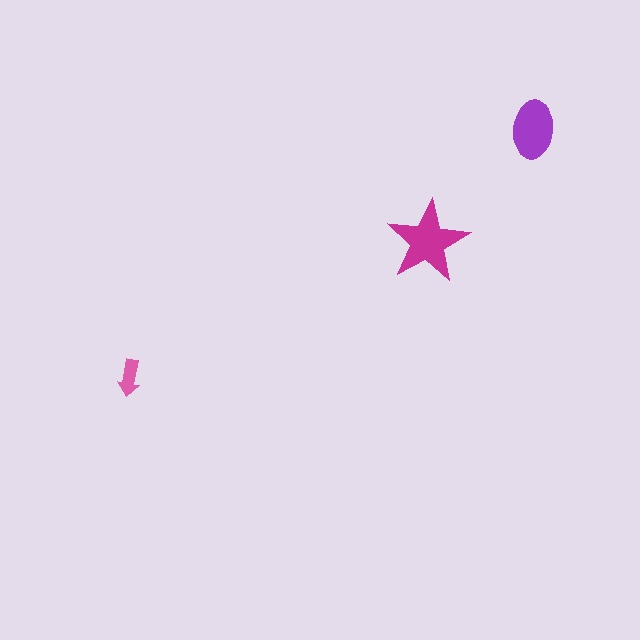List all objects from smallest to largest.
The pink arrow, the purple ellipse, the magenta star.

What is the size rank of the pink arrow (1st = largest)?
3rd.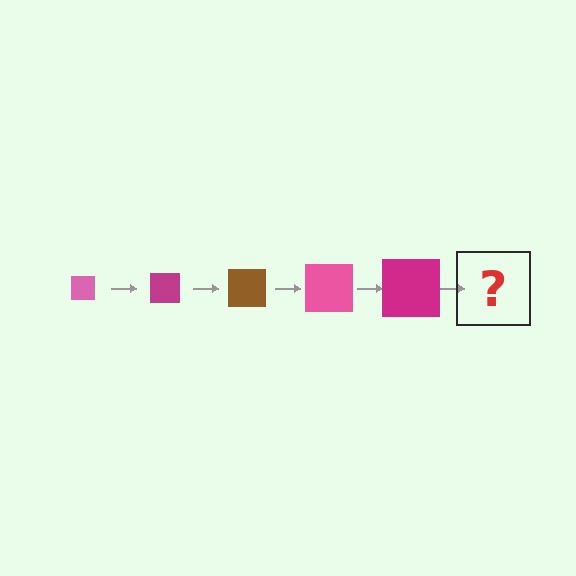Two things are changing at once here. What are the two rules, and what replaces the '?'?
The two rules are that the square grows larger each step and the color cycles through pink, magenta, and brown. The '?' should be a brown square, larger than the previous one.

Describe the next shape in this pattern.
It should be a brown square, larger than the previous one.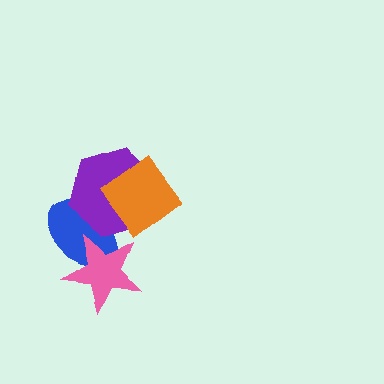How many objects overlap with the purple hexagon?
2 objects overlap with the purple hexagon.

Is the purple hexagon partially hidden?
Yes, it is partially covered by another shape.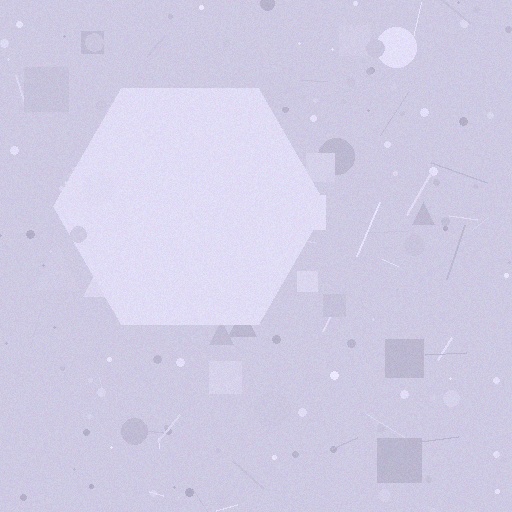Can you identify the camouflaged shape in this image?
The camouflaged shape is a hexagon.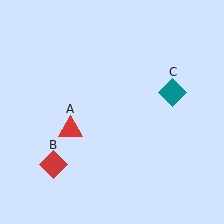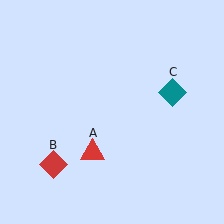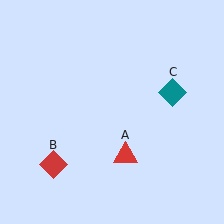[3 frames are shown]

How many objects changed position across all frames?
1 object changed position: red triangle (object A).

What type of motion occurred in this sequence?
The red triangle (object A) rotated counterclockwise around the center of the scene.